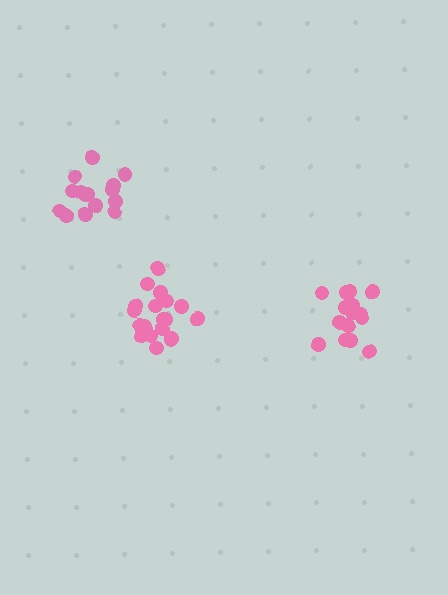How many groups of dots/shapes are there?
There are 3 groups.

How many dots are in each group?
Group 1: 20 dots, Group 2: 15 dots, Group 3: 15 dots (50 total).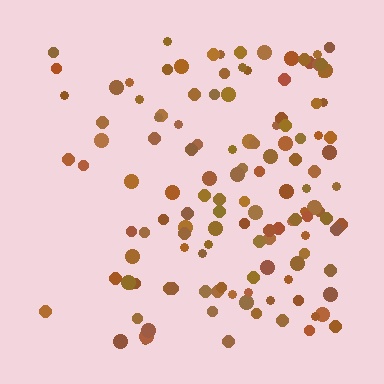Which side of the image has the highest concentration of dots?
The right.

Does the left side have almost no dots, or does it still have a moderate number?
Still a moderate number, just noticeably fewer than the right.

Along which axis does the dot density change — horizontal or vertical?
Horizontal.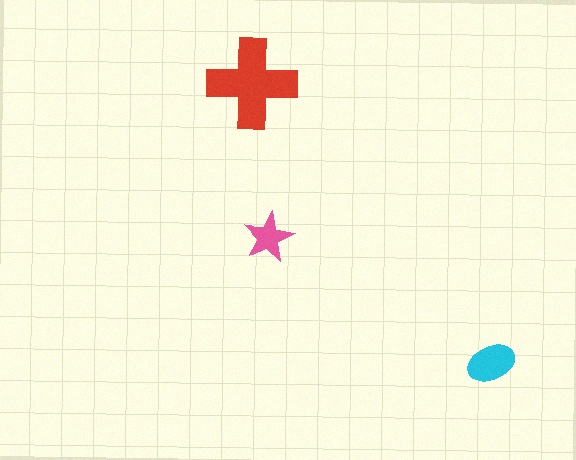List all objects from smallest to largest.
The pink star, the cyan ellipse, the red cross.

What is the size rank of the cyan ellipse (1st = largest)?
2nd.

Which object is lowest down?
The cyan ellipse is bottommost.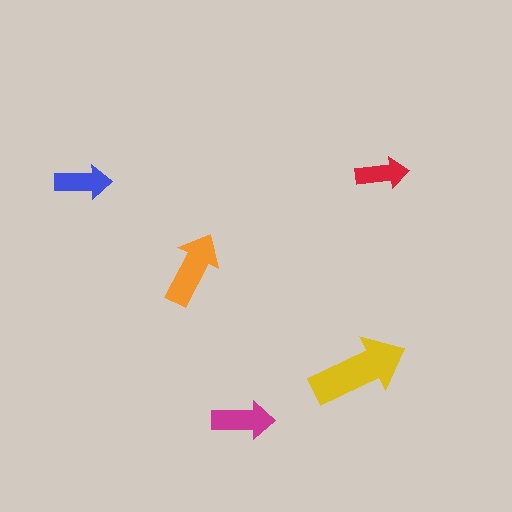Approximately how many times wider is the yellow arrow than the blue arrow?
About 1.5 times wider.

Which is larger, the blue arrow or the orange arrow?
The orange one.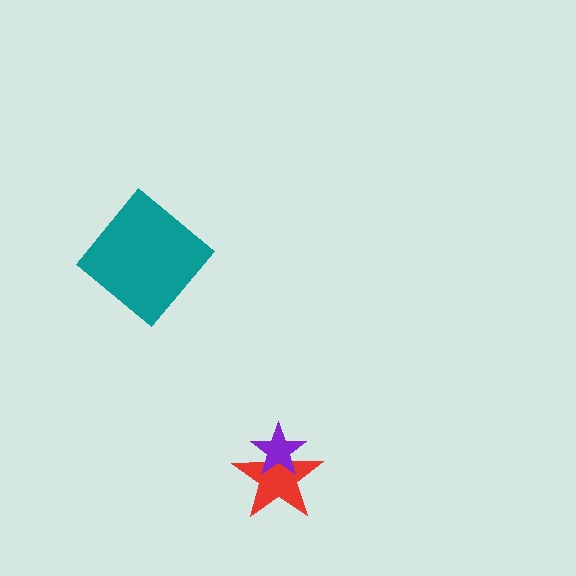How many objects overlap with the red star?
1 object overlaps with the red star.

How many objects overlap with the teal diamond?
0 objects overlap with the teal diamond.